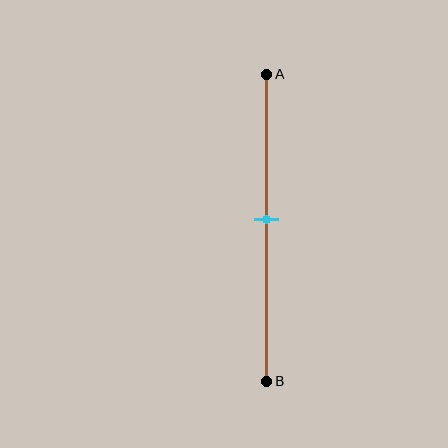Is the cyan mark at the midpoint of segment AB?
Yes, the mark is approximately at the midpoint.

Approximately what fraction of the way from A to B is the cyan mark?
The cyan mark is approximately 45% of the way from A to B.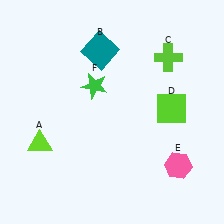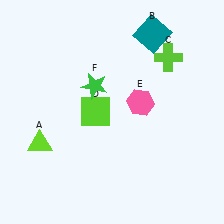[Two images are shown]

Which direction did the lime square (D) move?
The lime square (D) moved left.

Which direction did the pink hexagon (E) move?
The pink hexagon (E) moved up.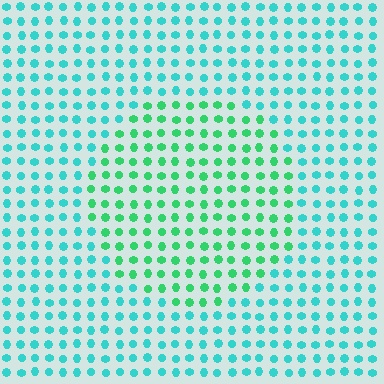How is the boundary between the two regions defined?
The boundary is defined purely by a slight shift in hue (about 36 degrees). Spacing, size, and orientation are identical on both sides.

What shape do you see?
I see a circle.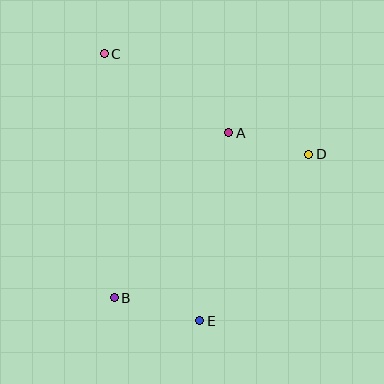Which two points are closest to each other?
Points A and D are closest to each other.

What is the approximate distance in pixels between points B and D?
The distance between B and D is approximately 242 pixels.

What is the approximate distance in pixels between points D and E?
The distance between D and E is approximately 199 pixels.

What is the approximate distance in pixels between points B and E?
The distance between B and E is approximately 89 pixels.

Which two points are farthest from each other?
Points C and E are farthest from each other.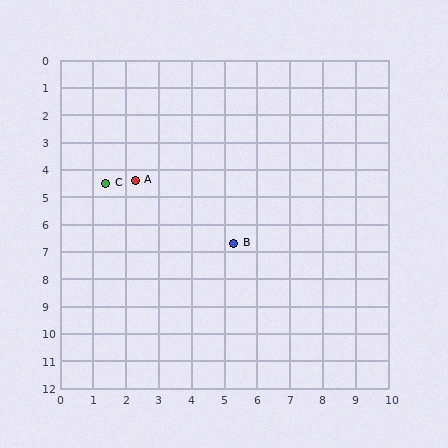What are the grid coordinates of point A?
Point A is at approximately (2.3, 4.4).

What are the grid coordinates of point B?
Point B is at approximately (5.3, 6.7).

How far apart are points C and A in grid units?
Points C and A are about 0.9 grid units apart.